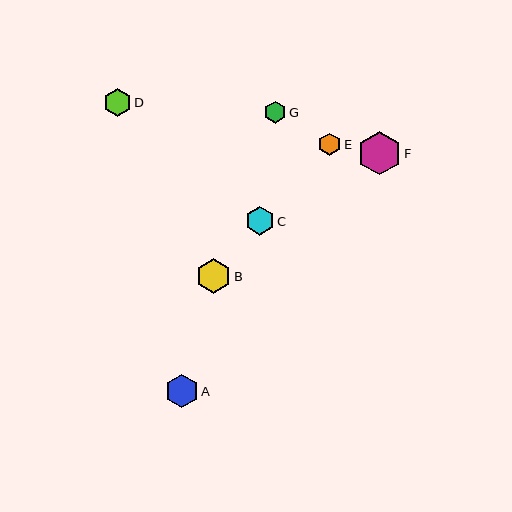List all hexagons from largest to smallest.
From largest to smallest: F, B, A, C, D, G, E.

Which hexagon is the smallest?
Hexagon E is the smallest with a size of approximately 22 pixels.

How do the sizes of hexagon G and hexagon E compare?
Hexagon G and hexagon E are approximately the same size.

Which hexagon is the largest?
Hexagon F is the largest with a size of approximately 43 pixels.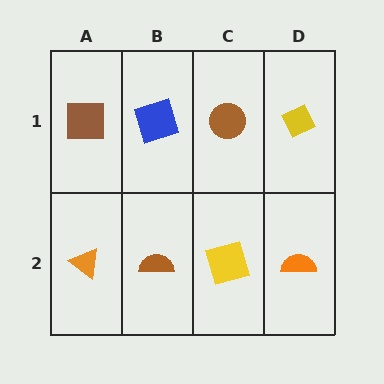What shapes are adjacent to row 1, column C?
A yellow square (row 2, column C), a blue square (row 1, column B), a yellow diamond (row 1, column D).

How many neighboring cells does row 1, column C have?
3.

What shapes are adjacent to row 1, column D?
An orange semicircle (row 2, column D), a brown circle (row 1, column C).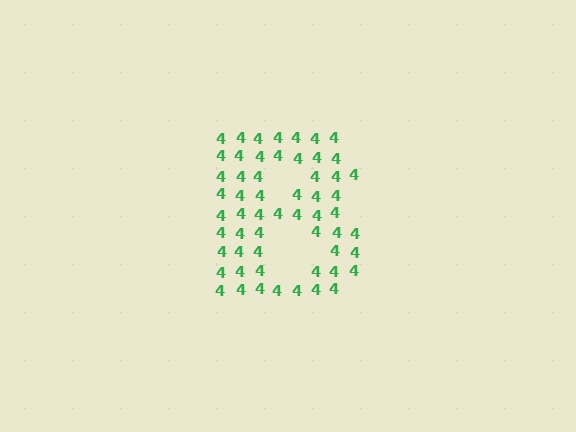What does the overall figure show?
The overall figure shows the letter B.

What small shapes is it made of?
It is made of small digit 4's.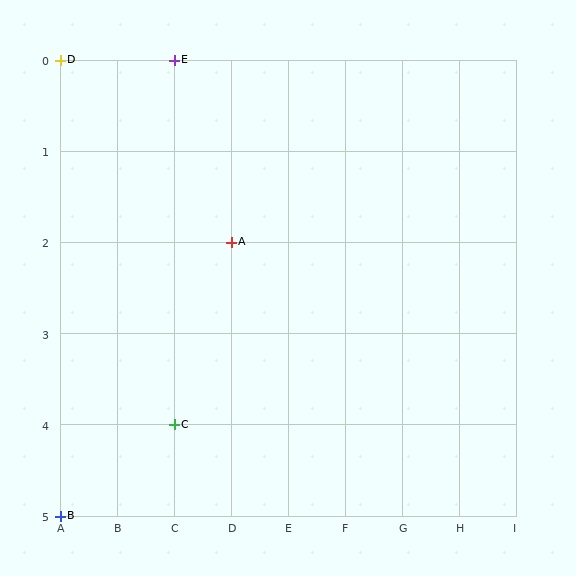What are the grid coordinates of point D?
Point D is at grid coordinates (A, 0).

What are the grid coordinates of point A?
Point A is at grid coordinates (D, 2).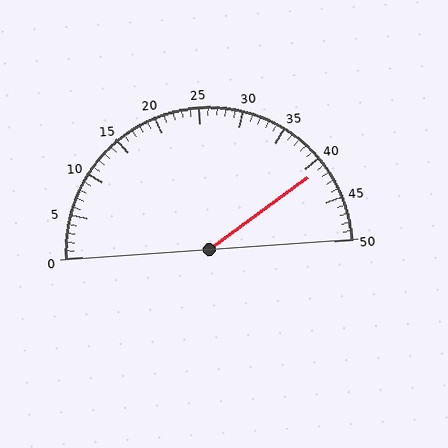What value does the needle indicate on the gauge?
The needle indicates approximately 41.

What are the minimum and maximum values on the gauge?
The gauge ranges from 0 to 50.